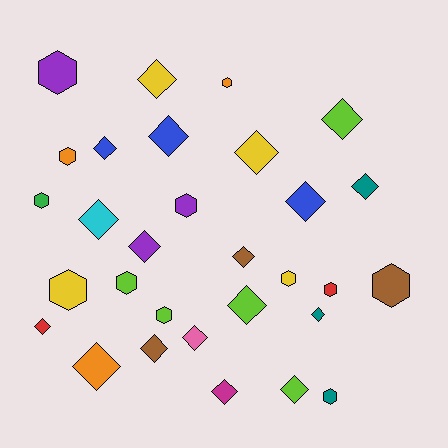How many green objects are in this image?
There is 1 green object.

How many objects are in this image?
There are 30 objects.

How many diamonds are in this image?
There are 18 diamonds.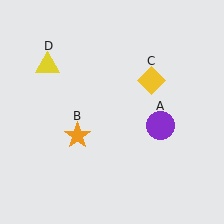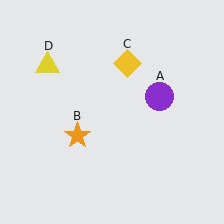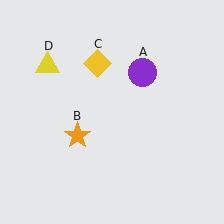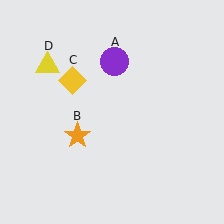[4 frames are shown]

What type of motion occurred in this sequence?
The purple circle (object A), yellow diamond (object C) rotated counterclockwise around the center of the scene.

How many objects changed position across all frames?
2 objects changed position: purple circle (object A), yellow diamond (object C).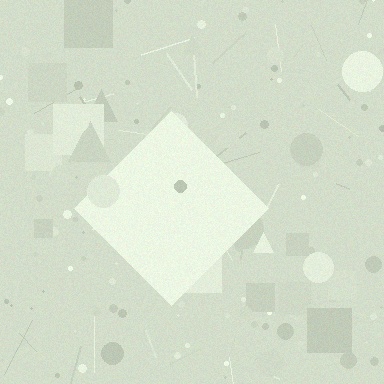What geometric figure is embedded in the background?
A diamond is embedded in the background.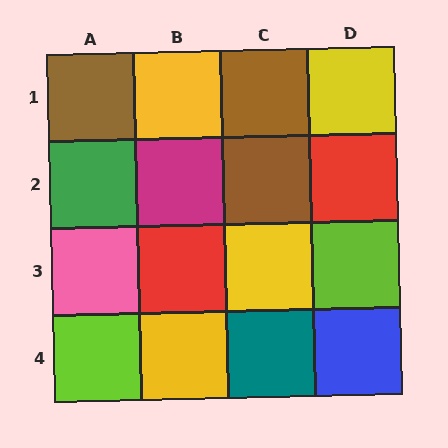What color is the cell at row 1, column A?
Brown.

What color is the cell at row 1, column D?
Yellow.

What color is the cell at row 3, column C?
Yellow.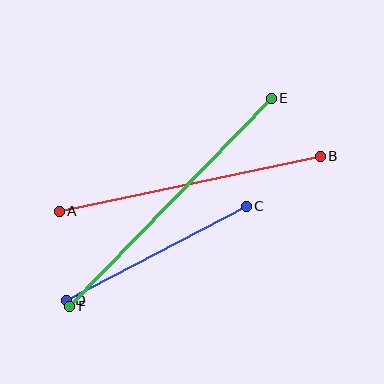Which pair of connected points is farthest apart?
Points E and F are farthest apart.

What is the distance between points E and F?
The distance is approximately 290 pixels.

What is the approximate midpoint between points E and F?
The midpoint is at approximately (171, 202) pixels.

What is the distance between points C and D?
The distance is approximately 202 pixels.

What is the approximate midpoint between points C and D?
The midpoint is at approximately (156, 253) pixels.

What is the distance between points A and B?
The distance is approximately 267 pixels.